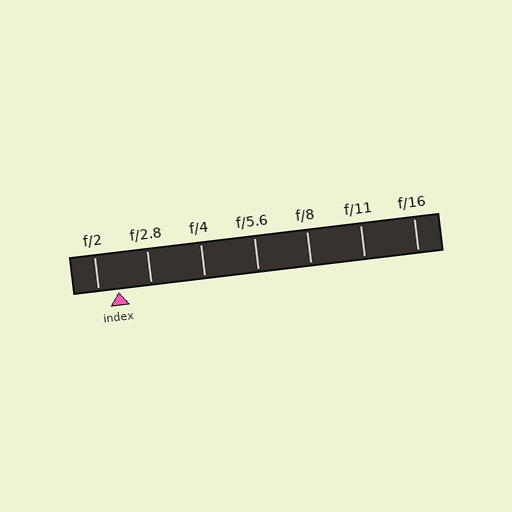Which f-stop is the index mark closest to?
The index mark is closest to f/2.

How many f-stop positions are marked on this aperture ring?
There are 7 f-stop positions marked.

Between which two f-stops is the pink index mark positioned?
The index mark is between f/2 and f/2.8.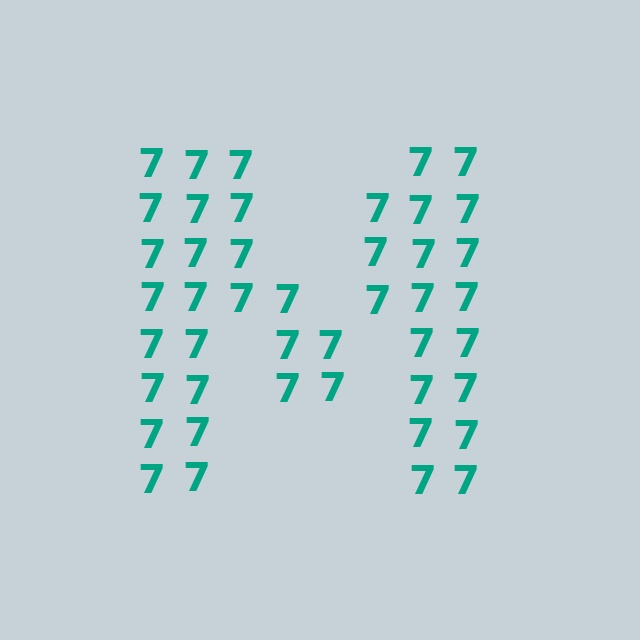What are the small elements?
The small elements are digit 7's.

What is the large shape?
The large shape is the letter M.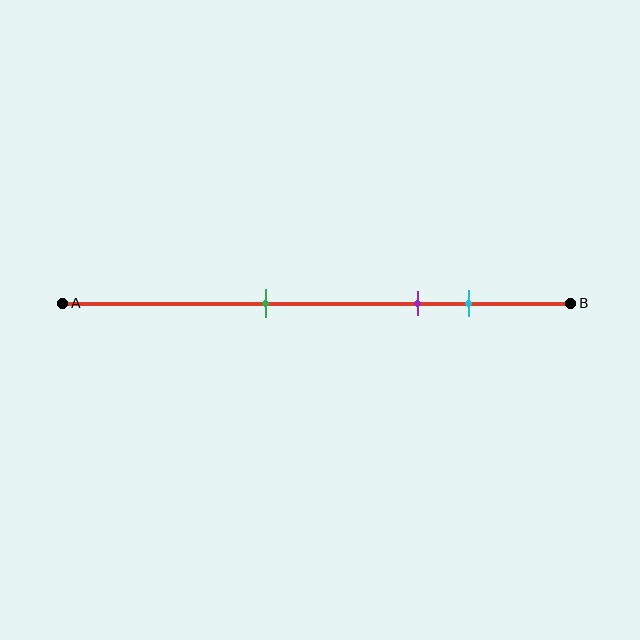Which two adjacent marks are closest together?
The purple and cyan marks are the closest adjacent pair.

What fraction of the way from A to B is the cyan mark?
The cyan mark is approximately 80% (0.8) of the way from A to B.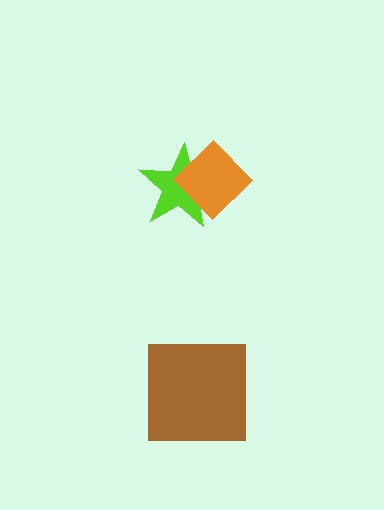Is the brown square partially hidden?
No, no other shape covers it.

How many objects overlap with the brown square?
0 objects overlap with the brown square.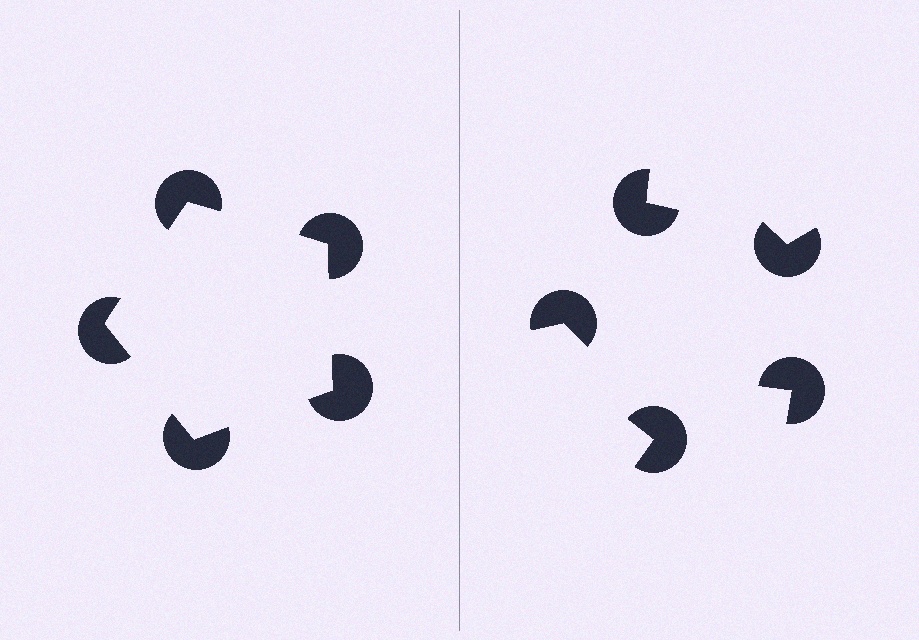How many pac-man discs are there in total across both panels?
10 — 5 on each side.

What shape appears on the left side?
An illusory pentagon.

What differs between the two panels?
The pac-man discs are positioned identically on both sides; only the wedge orientations differ. On the left they align to a pentagon; on the right they are misaligned.